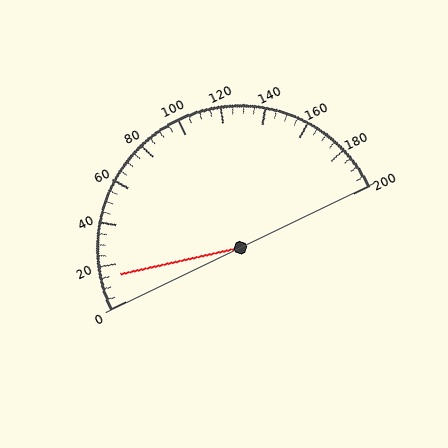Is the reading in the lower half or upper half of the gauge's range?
The reading is in the lower half of the range (0 to 200).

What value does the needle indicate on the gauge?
The needle indicates approximately 15.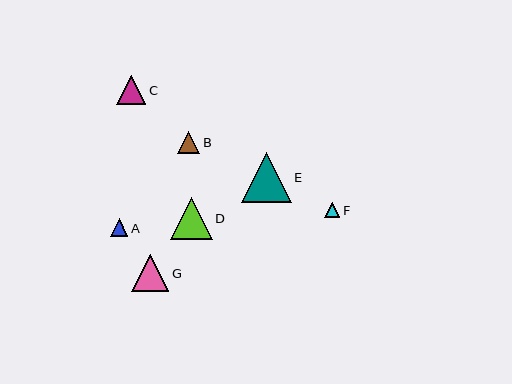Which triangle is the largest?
Triangle E is the largest with a size of approximately 50 pixels.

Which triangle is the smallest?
Triangle F is the smallest with a size of approximately 16 pixels.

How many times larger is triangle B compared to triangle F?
Triangle B is approximately 1.4 times the size of triangle F.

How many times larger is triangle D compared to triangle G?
Triangle D is approximately 1.1 times the size of triangle G.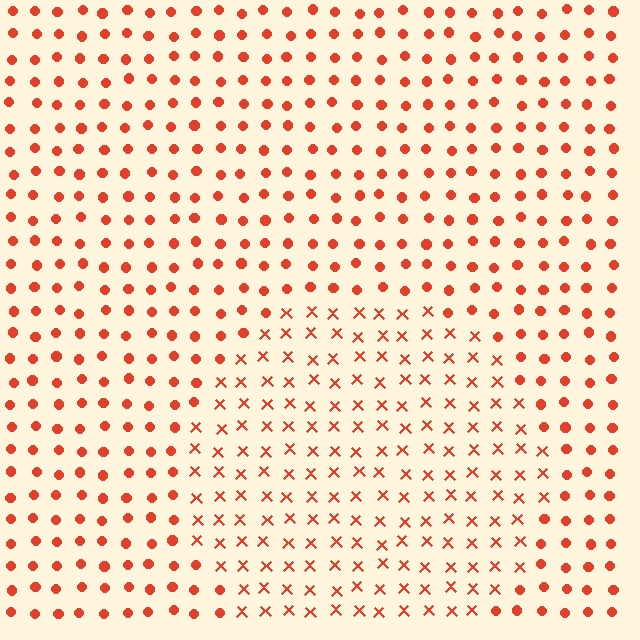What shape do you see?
I see a circle.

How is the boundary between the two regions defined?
The boundary is defined by a change in element shape: X marks inside vs. circles outside. All elements share the same color and spacing.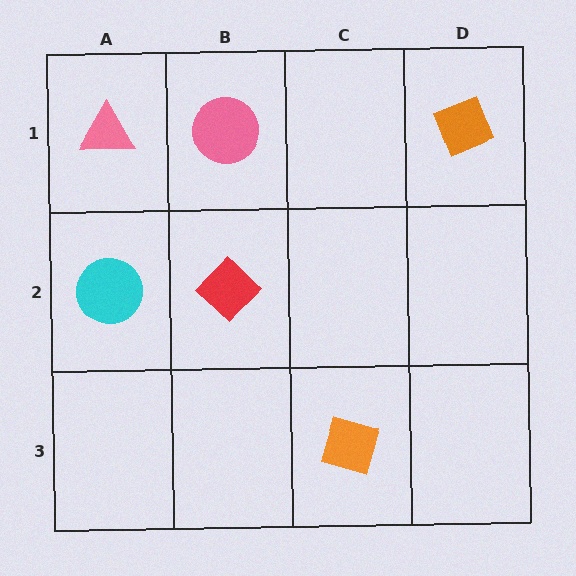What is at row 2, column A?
A cyan circle.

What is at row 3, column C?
An orange diamond.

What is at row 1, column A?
A pink triangle.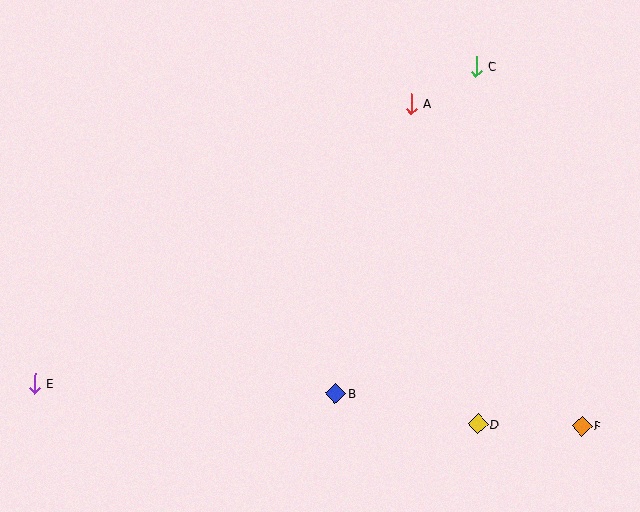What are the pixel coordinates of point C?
Point C is at (476, 66).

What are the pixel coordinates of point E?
Point E is at (34, 383).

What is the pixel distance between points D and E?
The distance between D and E is 445 pixels.